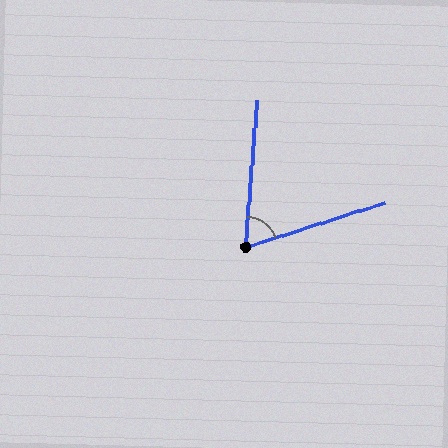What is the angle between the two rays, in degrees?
Approximately 68 degrees.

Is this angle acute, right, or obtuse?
It is acute.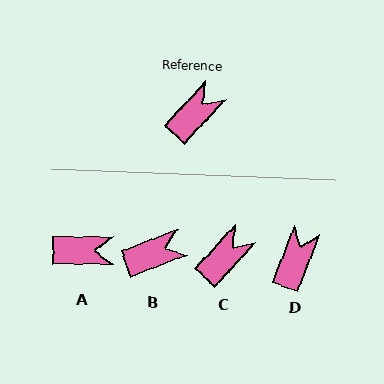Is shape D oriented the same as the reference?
No, it is off by about 22 degrees.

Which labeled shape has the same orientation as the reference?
C.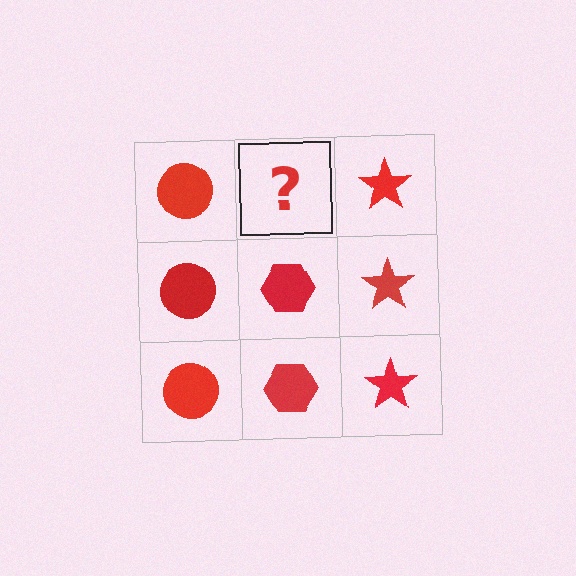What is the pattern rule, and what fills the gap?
The rule is that each column has a consistent shape. The gap should be filled with a red hexagon.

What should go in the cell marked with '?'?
The missing cell should contain a red hexagon.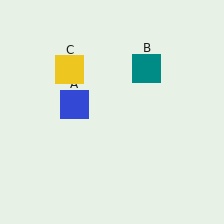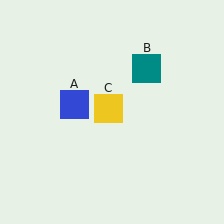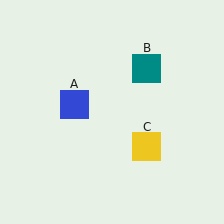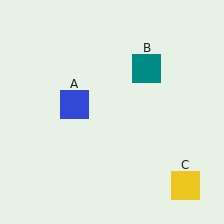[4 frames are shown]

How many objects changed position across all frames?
1 object changed position: yellow square (object C).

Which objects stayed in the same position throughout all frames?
Blue square (object A) and teal square (object B) remained stationary.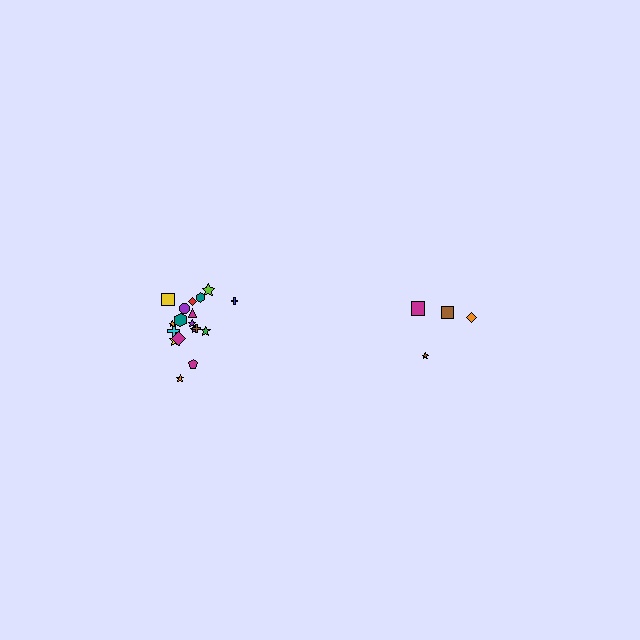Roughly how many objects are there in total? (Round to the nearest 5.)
Roughly 20 objects in total.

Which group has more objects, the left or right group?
The left group.